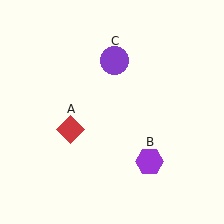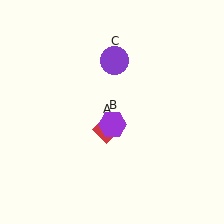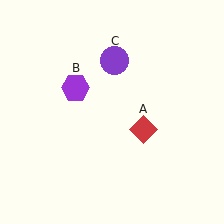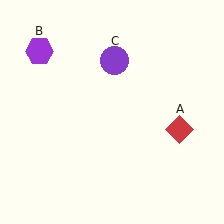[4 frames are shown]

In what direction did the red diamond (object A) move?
The red diamond (object A) moved right.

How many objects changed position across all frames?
2 objects changed position: red diamond (object A), purple hexagon (object B).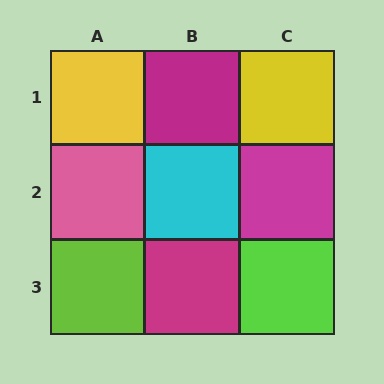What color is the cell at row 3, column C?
Lime.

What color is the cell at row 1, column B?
Magenta.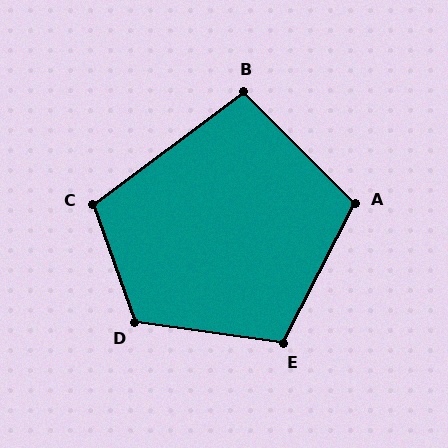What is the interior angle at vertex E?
Approximately 109 degrees (obtuse).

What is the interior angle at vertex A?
Approximately 107 degrees (obtuse).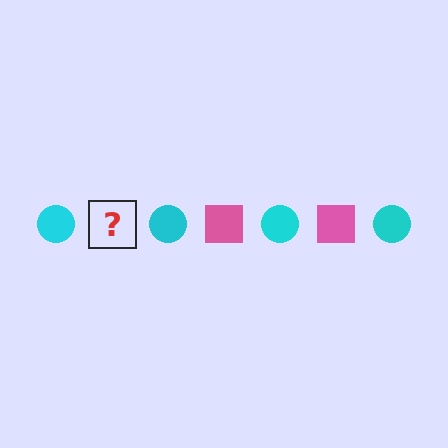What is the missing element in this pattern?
The missing element is a pink square.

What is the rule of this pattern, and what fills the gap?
The rule is that the pattern alternates between cyan circle and pink square. The gap should be filled with a pink square.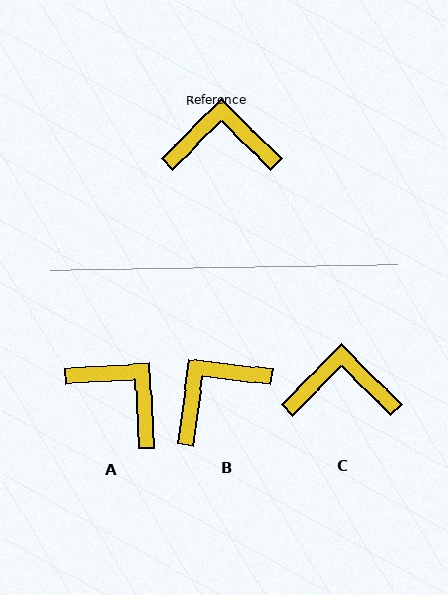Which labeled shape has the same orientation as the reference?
C.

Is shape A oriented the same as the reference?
No, it is off by about 42 degrees.